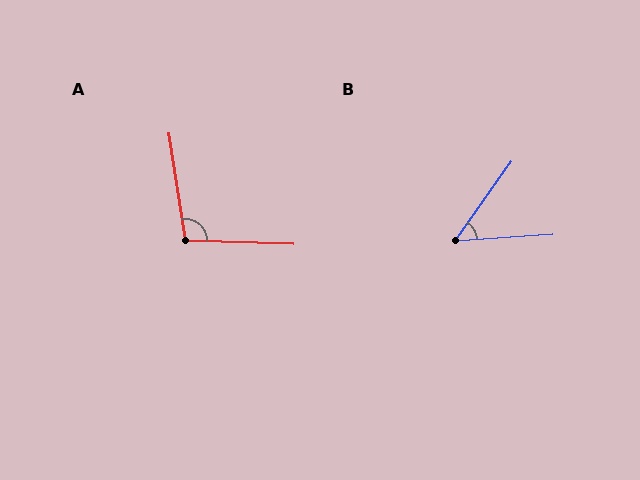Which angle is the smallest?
B, at approximately 51 degrees.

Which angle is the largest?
A, at approximately 101 degrees.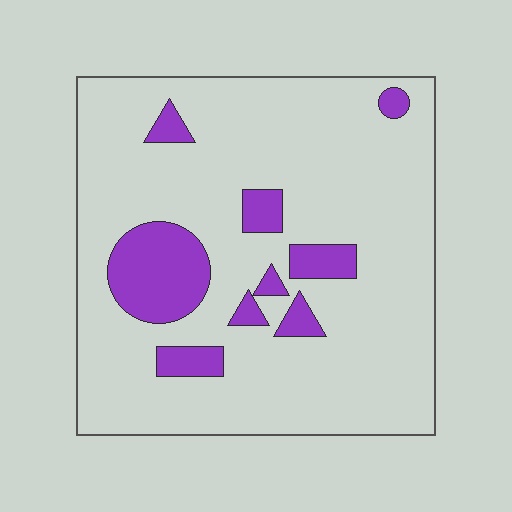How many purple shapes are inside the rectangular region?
9.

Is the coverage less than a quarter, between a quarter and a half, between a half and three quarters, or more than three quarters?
Less than a quarter.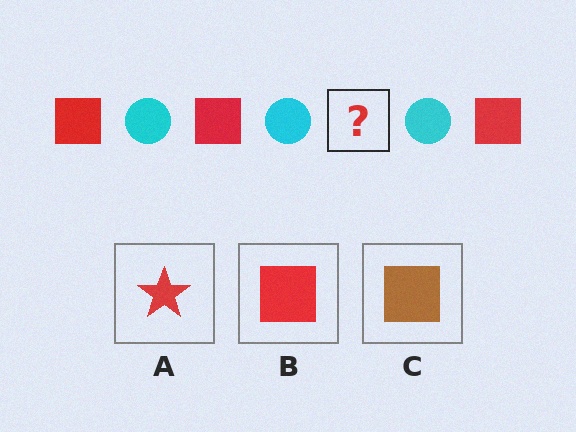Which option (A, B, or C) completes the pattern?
B.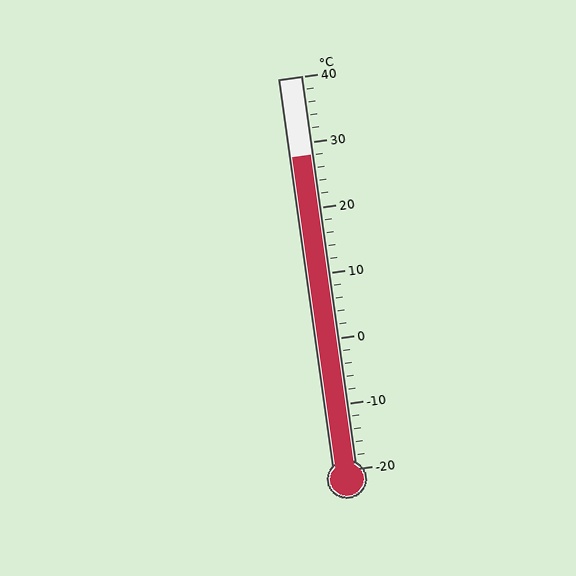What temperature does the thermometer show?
The thermometer shows approximately 28°C.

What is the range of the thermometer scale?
The thermometer scale ranges from -20°C to 40°C.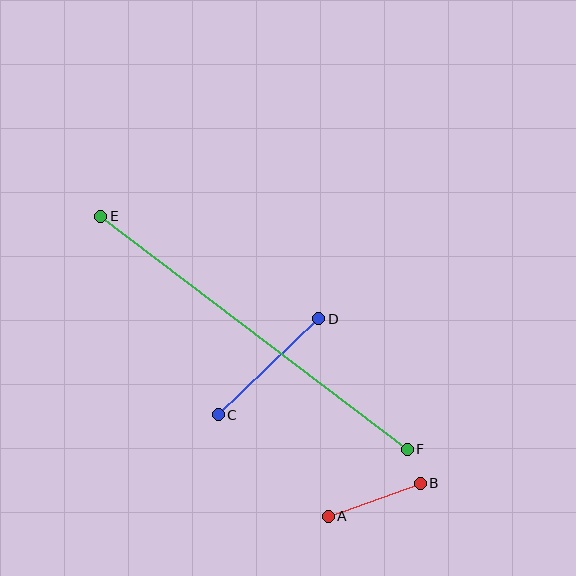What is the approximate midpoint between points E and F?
The midpoint is at approximately (254, 333) pixels.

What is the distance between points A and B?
The distance is approximately 98 pixels.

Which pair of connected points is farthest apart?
Points E and F are farthest apart.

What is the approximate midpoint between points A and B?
The midpoint is at approximately (374, 500) pixels.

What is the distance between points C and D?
The distance is approximately 139 pixels.